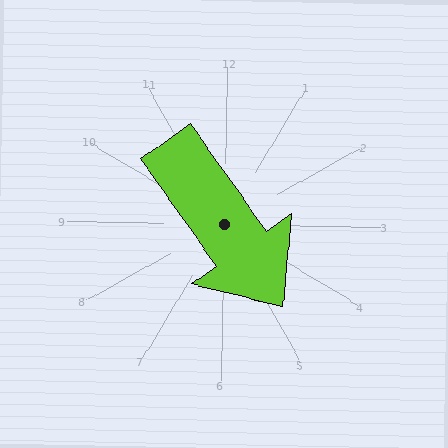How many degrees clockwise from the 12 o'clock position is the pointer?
Approximately 144 degrees.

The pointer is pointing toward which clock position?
Roughly 5 o'clock.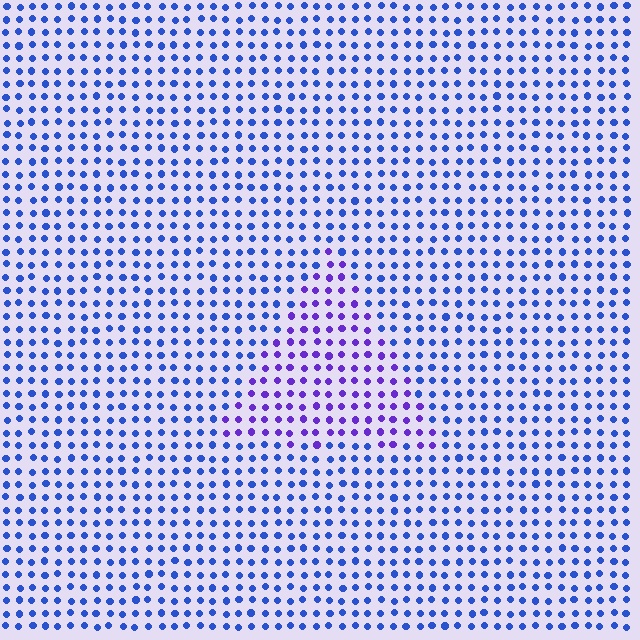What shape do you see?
I see a triangle.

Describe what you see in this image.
The image is filled with small blue elements in a uniform arrangement. A triangle-shaped region is visible where the elements are tinted to a slightly different hue, forming a subtle color boundary.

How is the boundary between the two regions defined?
The boundary is defined purely by a slight shift in hue (about 37 degrees). Spacing, size, and orientation are identical on both sides.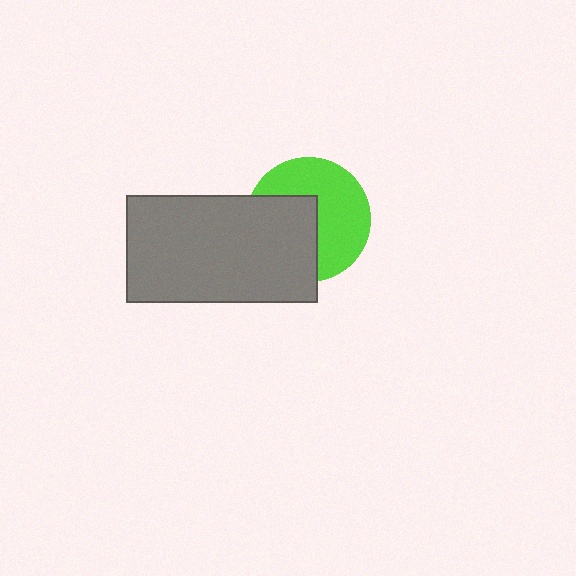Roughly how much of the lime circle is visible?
About half of it is visible (roughly 57%).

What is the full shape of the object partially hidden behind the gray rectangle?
The partially hidden object is a lime circle.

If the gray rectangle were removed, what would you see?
You would see the complete lime circle.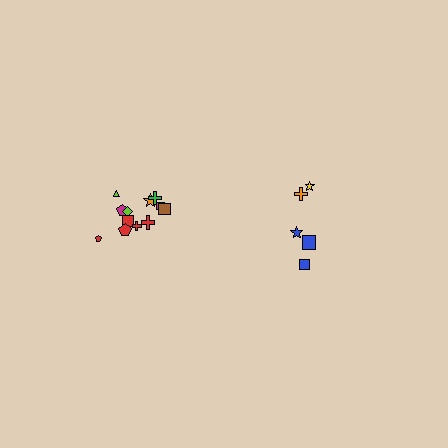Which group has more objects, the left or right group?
The left group.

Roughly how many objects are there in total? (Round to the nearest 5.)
Roughly 15 objects in total.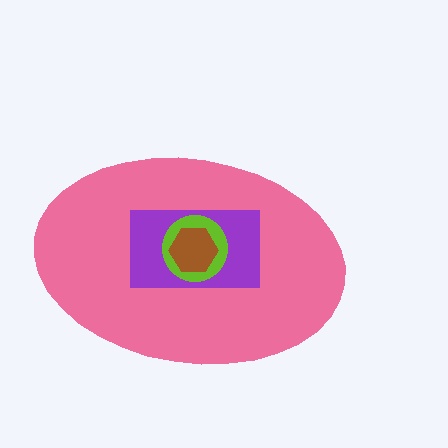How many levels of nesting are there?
4.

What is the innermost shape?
The brown hexagon.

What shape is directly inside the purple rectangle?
The lime circle.